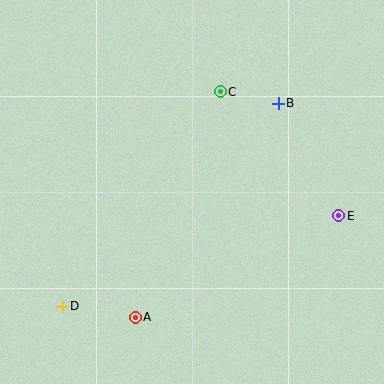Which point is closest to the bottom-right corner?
Point E is closest to the bottom-right corner.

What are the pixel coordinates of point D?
Point D is at (62, 306).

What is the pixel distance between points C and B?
The distance between C and B is 59 pixels.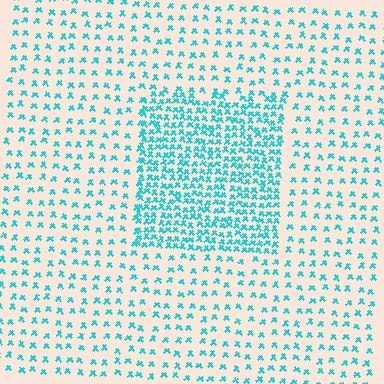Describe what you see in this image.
The image contains small cyan elements arranged at two different densities. A rectangle-shaped region is visible where the elements are more densely packed than the surrounding area.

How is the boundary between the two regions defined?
The boundary is defined by a change in element density (approximately 2.5x ratio). All elements are the same color, size, and shape.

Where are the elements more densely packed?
The elements are more densely packed inside the rectangle boundary.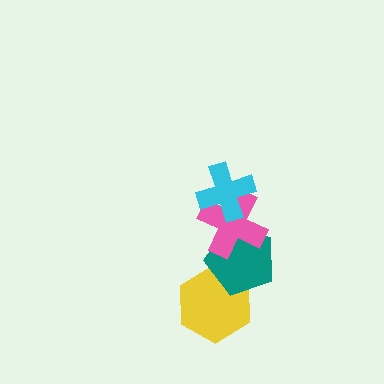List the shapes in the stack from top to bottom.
From top to bottom: the cyan cross, the pink cross, the teal pentagon, the yellow hexagon.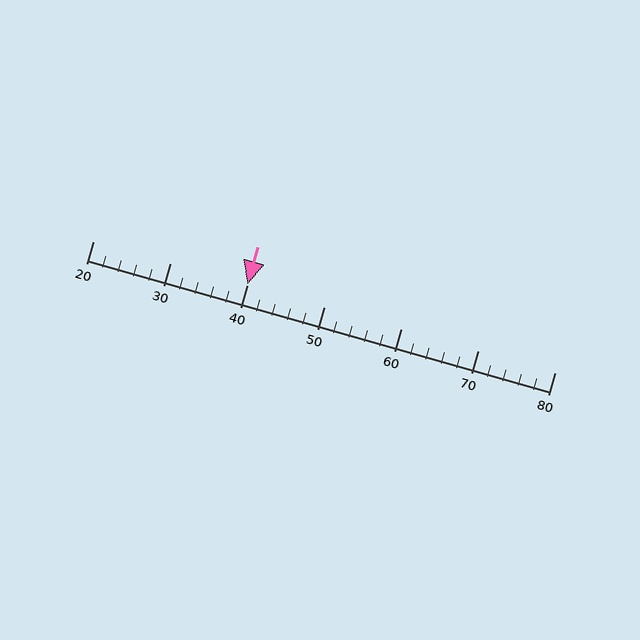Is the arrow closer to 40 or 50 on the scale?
The arrow is closer to 40.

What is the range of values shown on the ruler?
The ruler shows values from 20 to 80.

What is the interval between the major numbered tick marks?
The major tick marks are spaced 10 units apart.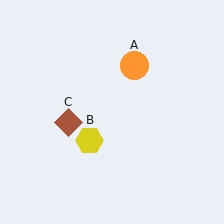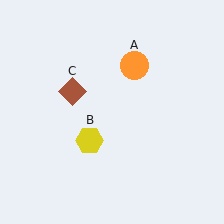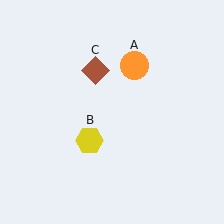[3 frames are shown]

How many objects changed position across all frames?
1 object changed position: brown diamond (object C).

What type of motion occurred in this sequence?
The brown diamond (object C) rotated clockwise around the center of the scene.